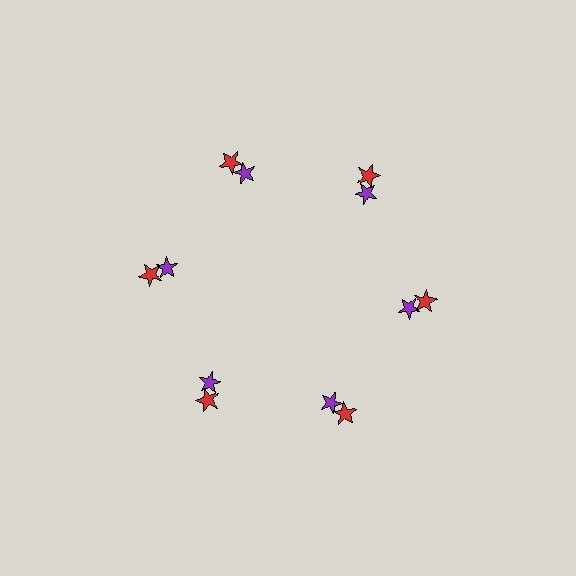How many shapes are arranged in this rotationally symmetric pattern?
There are 12 shapes, arranged in 6 groups of 2.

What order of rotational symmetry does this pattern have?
This pattern has 6-fold rotational symmetry.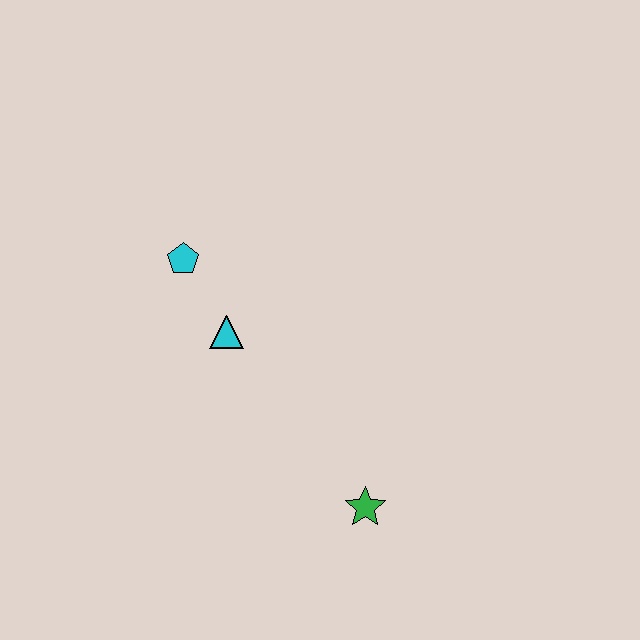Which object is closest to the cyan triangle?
The cyan pentagon is closest to the cyan triangle.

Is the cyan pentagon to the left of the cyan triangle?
Yes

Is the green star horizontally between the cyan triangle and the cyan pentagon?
No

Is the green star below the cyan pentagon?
Yes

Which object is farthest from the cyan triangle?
The green star is farthest from the cyan triangle.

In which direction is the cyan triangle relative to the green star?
The cyan triangle is above the green star.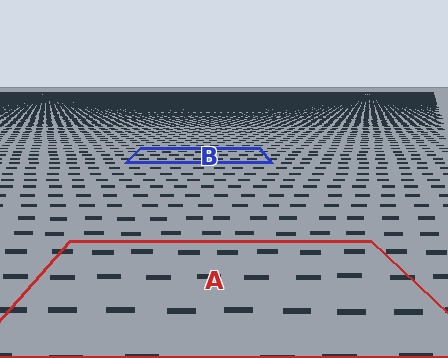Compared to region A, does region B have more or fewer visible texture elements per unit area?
Region B has more texture elements per unit area — they are packed more densely because it is farther away.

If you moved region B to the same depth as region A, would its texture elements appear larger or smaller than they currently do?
They would appear larger. At a closer depth, the same texture elements are projected at a bigger on-screen size.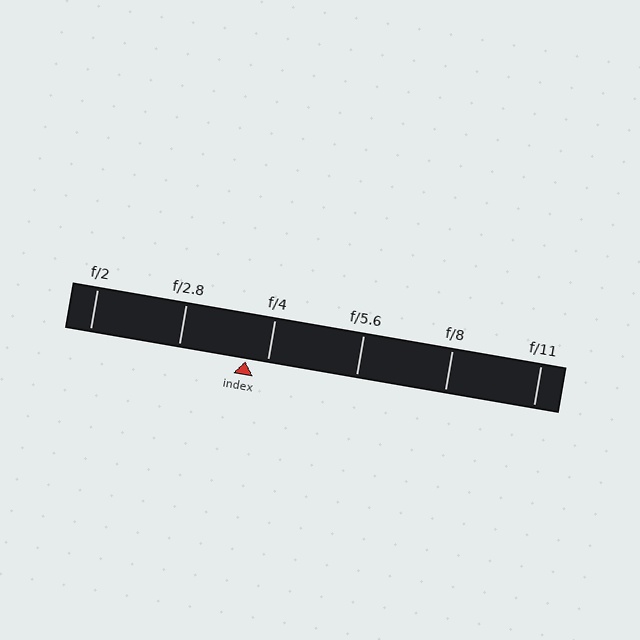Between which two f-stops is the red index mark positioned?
The index mark is between f/2.8 and f/4.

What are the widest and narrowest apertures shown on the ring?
The widest aperture shown is f/2 and the narrowest is f/11.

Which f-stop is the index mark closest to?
The index mark is closest to f/4.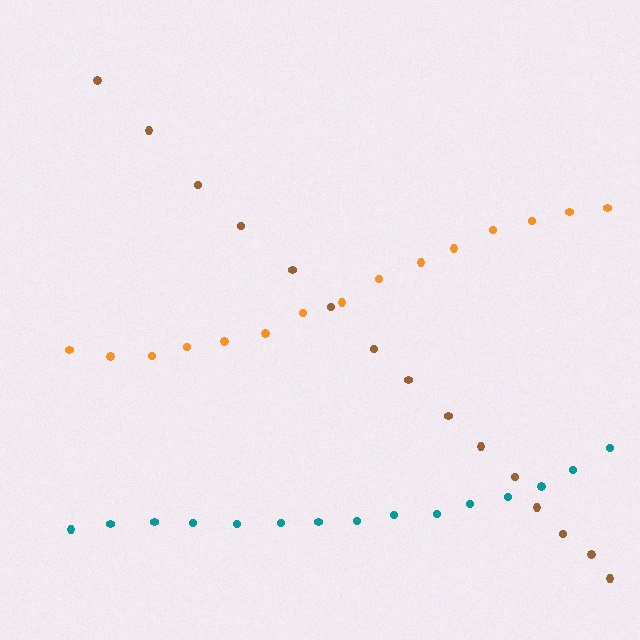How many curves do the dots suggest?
There are 3 distinct paths.